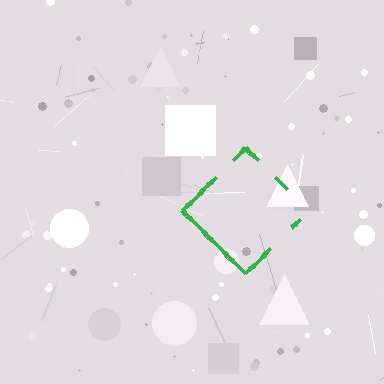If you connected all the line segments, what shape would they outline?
They would outline a diamond.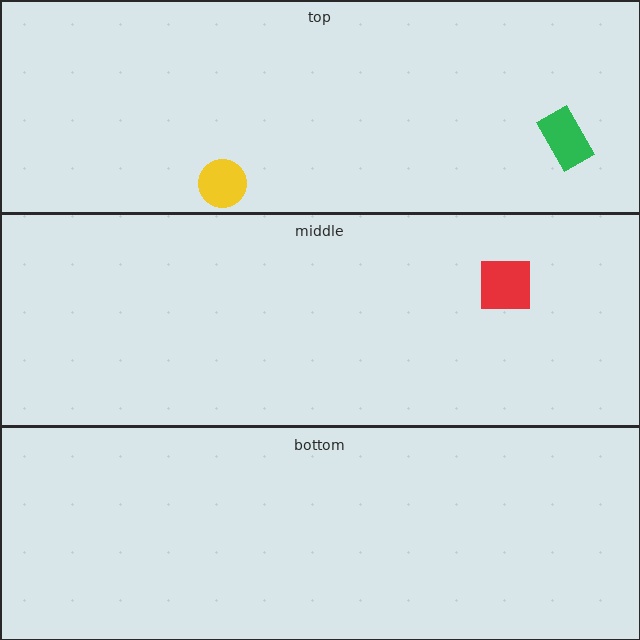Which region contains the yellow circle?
The top region.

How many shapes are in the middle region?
1.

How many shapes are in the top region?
2.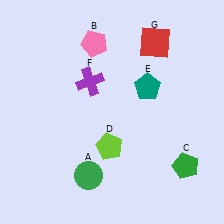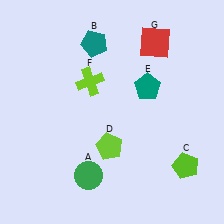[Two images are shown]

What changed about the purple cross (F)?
In Image 1, F is purple. In Image 2, it changed to lime.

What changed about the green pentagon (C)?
In Image 1, C is green. In Image 2, it changed to lime.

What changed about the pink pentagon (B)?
In Image 1, B is pink. In Image 2, it changed to teal.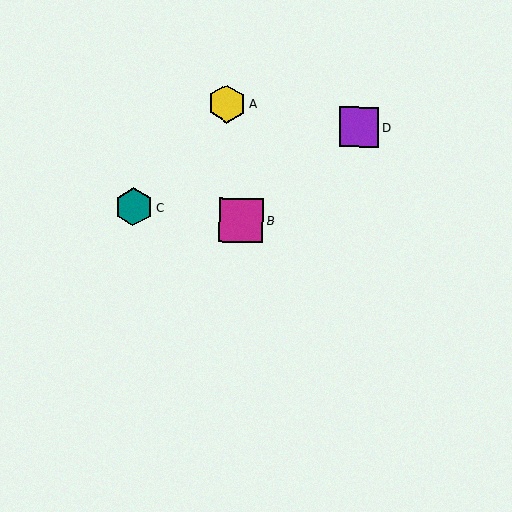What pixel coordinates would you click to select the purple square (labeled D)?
Click at (359, 127) to select the purple square D.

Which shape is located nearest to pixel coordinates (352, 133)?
The purple square (labeled D) at (359, 127) is nearest to that location.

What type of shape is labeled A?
Shape A is a yellow hexagon.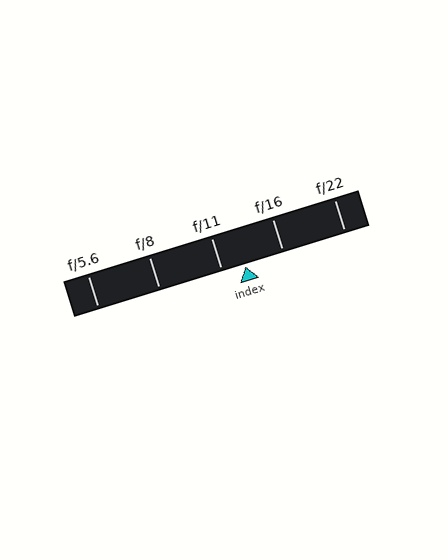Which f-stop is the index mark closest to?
The index mark is closest to f/11.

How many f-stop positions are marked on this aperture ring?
There are 5 f-stop positions marked.